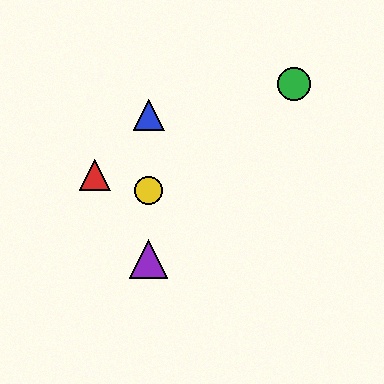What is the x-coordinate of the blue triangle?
The blue triangle is at x≈149.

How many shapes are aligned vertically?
3 shapes (the blue triangle, the yellow circle, the purple triangle) are aligned vertically.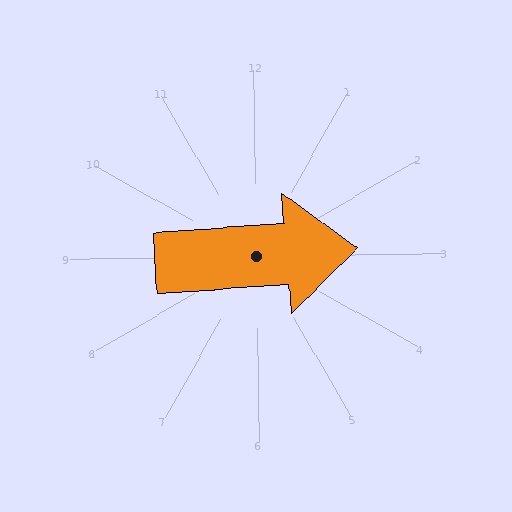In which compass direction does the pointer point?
East.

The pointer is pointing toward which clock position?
Roughly 3 o'clock.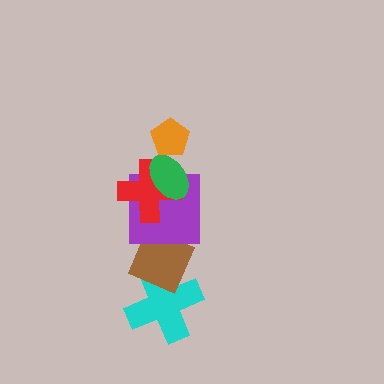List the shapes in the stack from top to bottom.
From top to bottom: the orange pentagon, the green ellipse, the red cross, the purple square, the brown diamond, the cyan cross.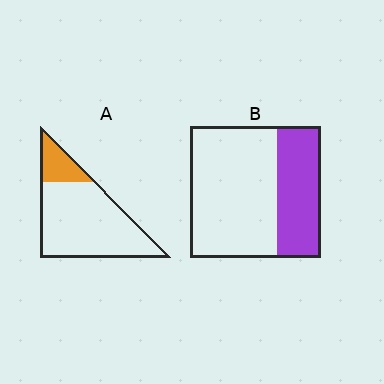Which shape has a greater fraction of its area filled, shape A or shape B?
Shape B.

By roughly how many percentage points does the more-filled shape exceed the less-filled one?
By roughly 15 percentage points (B over A).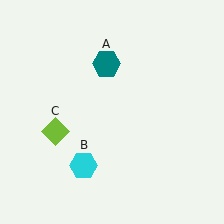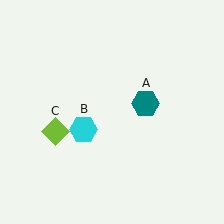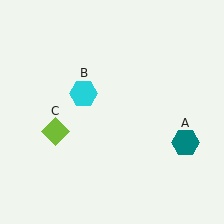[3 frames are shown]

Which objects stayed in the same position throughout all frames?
Lime diamond (object C) remained stationary.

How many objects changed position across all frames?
2 objects changed position: teal hexagon (object A), cyan hexagon (object B).